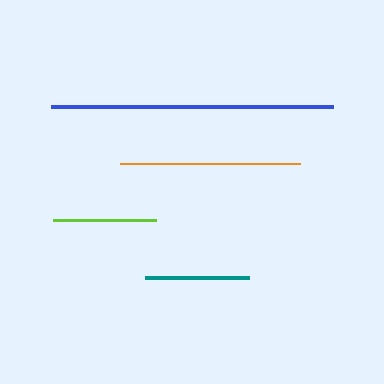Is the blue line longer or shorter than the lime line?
The blue line is longer than the lime line.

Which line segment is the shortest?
The lime line is the shortest at approximately 103 pixels.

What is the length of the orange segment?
The orange segment is approximately 179 pixels long.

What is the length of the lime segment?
The lime segment is approximately 103 pixels long.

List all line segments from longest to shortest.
From longest to shortest: blue, orange, teal, lime.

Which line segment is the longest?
The blue line is the longest at approximately 281 pixels.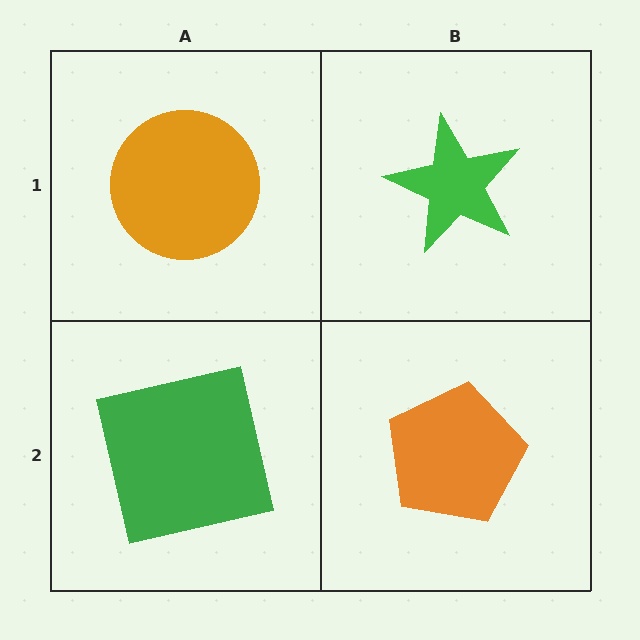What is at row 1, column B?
A green star.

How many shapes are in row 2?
2 shapes.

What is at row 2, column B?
An orange pentagon.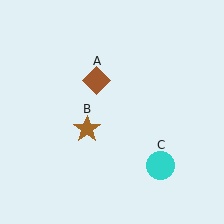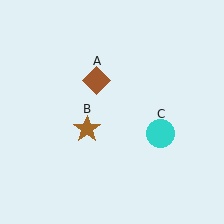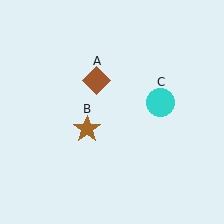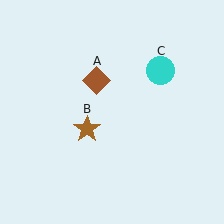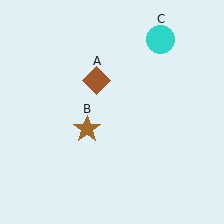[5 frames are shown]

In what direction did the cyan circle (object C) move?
The cyan circle (object C) moved up.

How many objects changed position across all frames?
1 object changed position: cyan circle (object C).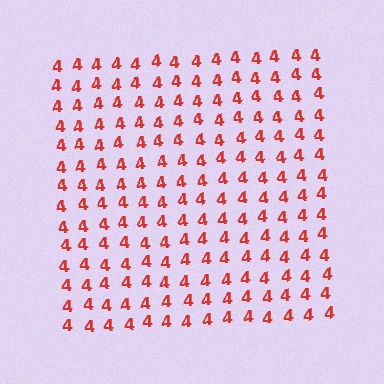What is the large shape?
The large shape is a square.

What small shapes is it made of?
It is made of small digit 4's.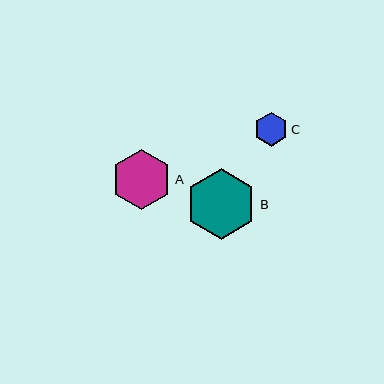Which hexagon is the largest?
Hexagon B is the largest with a size of approximately 71 pixels.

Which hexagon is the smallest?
Hexagon C is the smallest with a size of approximately 34 pixels.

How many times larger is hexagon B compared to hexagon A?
Hexagon B is approximately 1.2 times the size of hexagon A.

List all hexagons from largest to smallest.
From largest to smallest: B, A, C.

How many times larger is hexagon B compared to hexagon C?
Hexagon B is approximately 2.1 times the size of hexagon C.